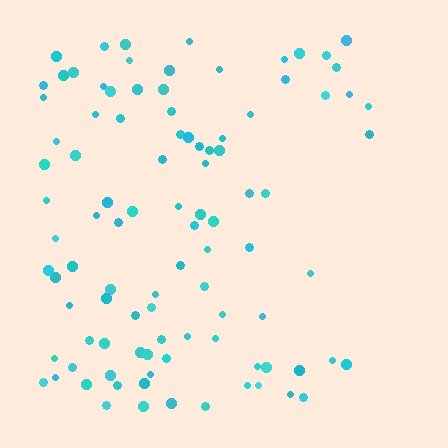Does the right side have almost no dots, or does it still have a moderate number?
Still a moderate number, just noticeably fewer than the left.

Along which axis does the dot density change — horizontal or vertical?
Horizontal.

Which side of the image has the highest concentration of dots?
The left.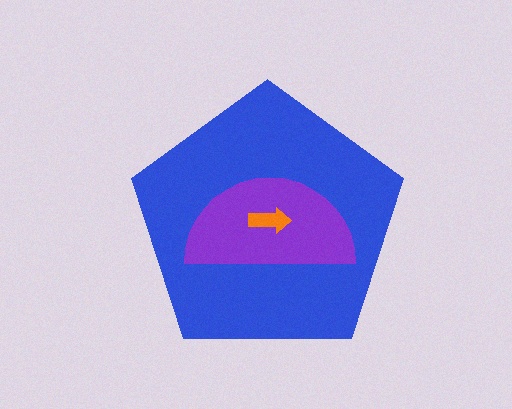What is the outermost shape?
The blue pentagon.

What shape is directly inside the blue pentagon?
The purple semicircle.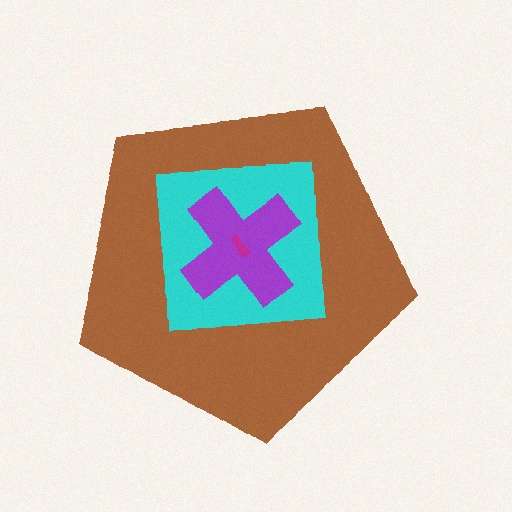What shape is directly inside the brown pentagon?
The cyan square.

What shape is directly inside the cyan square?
The purple cross.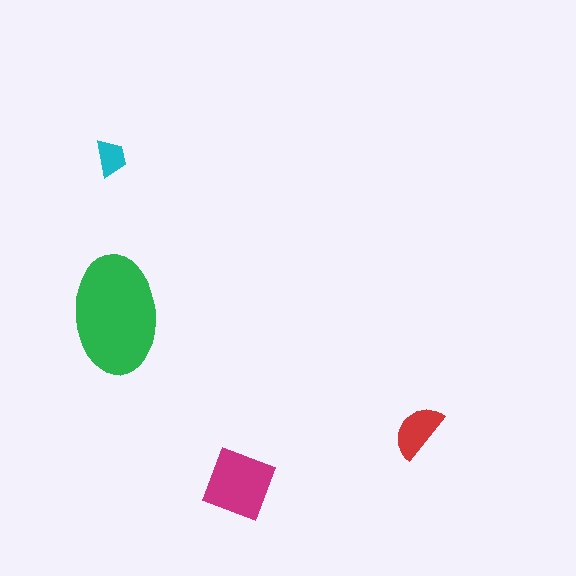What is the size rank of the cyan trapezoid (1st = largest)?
4th.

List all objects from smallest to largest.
The cyan trapezoid, the red semicircle, the magenta square, the green ellipse.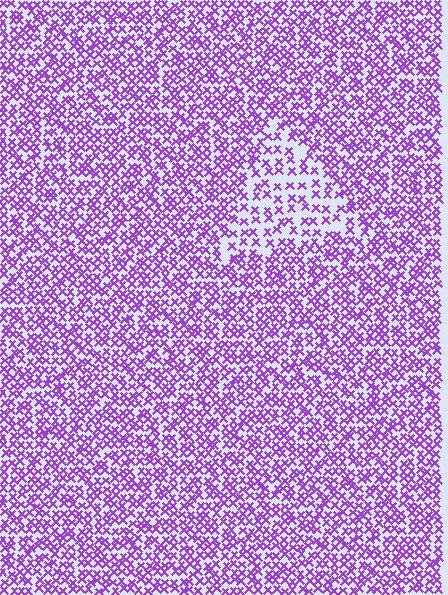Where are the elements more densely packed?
The elements are more densely packed outside the triangle boundary.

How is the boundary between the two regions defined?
The boundary is defined by a change in element density (approximately 2.0x ratio). All elements are the same color, size, and shape.